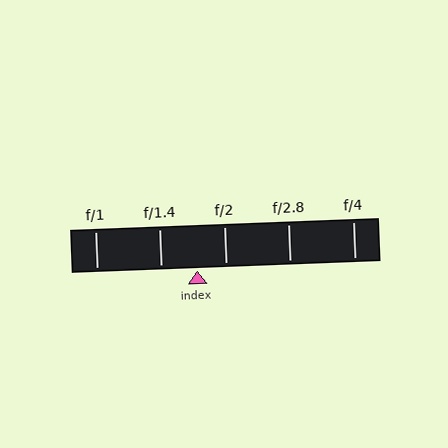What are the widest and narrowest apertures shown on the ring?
The widest aperture shown is f/1 and the narrowest is f/4.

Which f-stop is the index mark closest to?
The index mark is closest to f/2.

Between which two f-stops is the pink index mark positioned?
The index mark is between f/1.4 and f/2.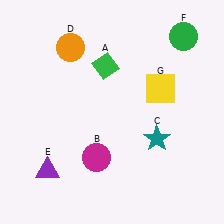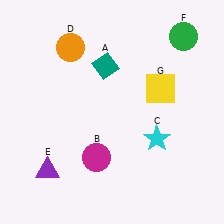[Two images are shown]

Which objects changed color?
A changed from green to teal. C changed from teal to cyan.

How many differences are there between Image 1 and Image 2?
There are 2 differences between the two images.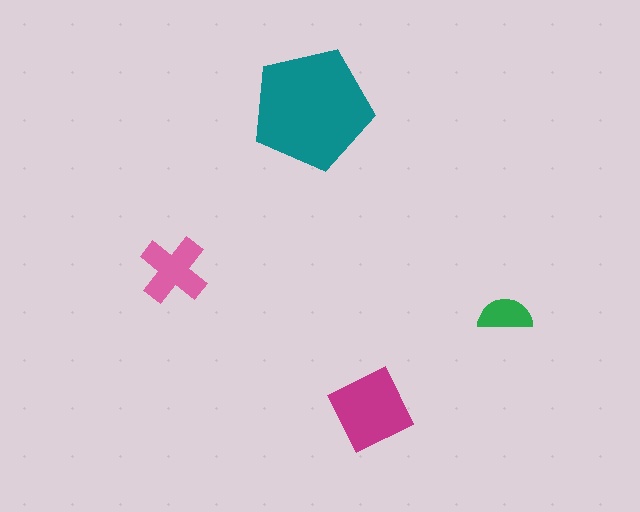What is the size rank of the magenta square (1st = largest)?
2nd.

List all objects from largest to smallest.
The teal pentagon, the magenta square, the pink cross, the green semicircle.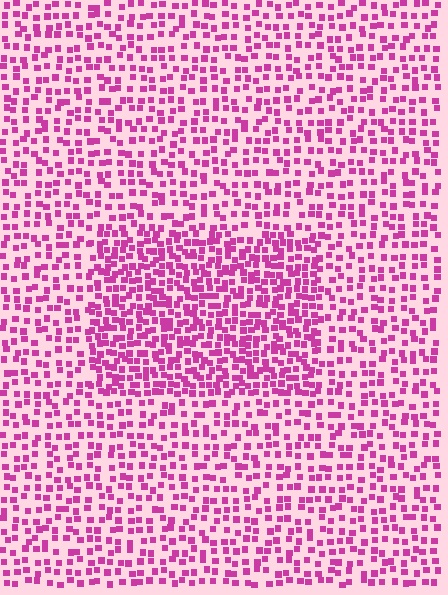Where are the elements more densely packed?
The elements are more densely packed inside the rectangle boundary.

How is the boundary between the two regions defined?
The boundary is defined by a change in element density (approximately 1.7x ratio). All elements are the same color, size, and shape.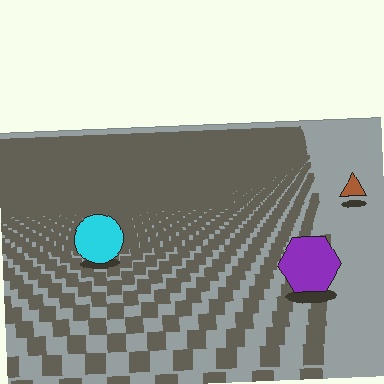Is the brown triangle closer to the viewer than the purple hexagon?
No. The purple hexagon is closer — you can tell from the texture gradient: the ground texture is coarser near it.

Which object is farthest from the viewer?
The brown triangle is farthest from the viewer. It appears smaller and the ground texture around it is denser.